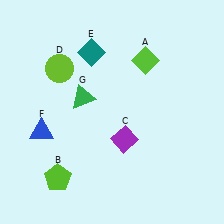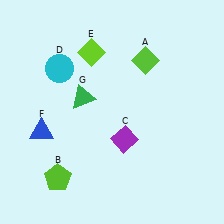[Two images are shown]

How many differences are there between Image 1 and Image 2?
There are 2 differences between the two images.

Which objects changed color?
D changed from lime to cyan. E changed from teal to lime.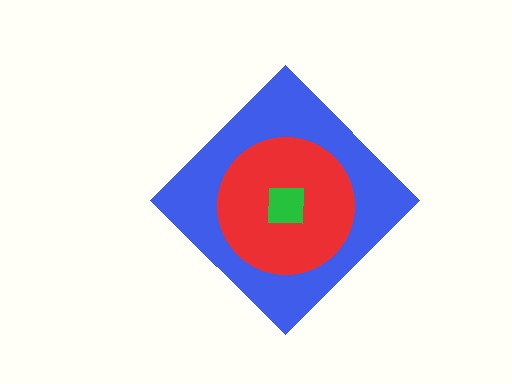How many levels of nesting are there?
3.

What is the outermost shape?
The blue diamond.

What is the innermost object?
The green square.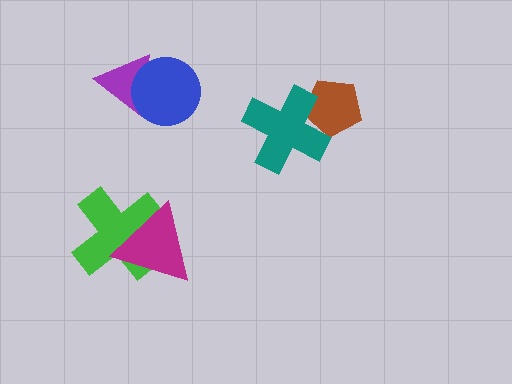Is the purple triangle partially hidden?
Yes, it is partially covered by another shape.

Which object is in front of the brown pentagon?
The teal cross is in front of the brown pentagon.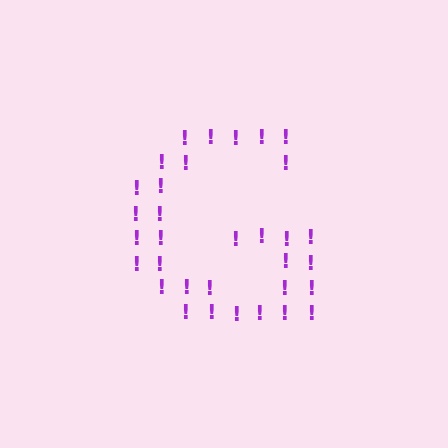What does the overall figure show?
The overall figure shows the letter G.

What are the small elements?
The small elements are exclamation marks.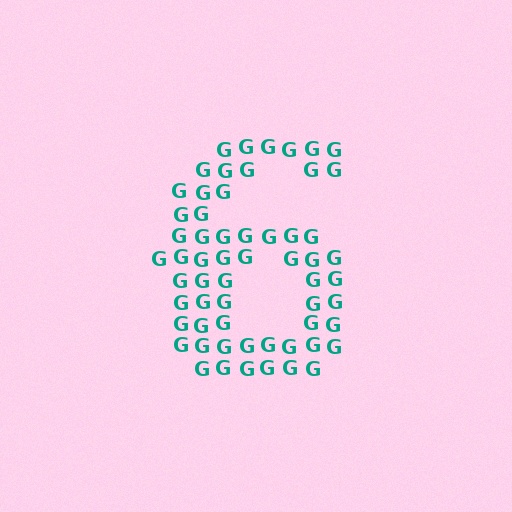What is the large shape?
The large shape is the digit 6.